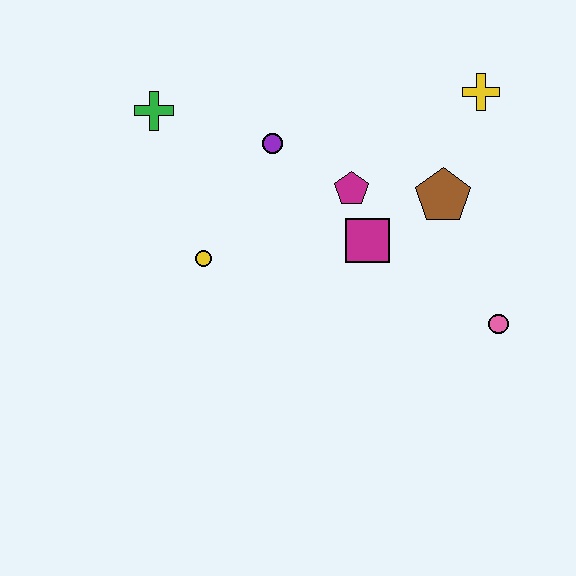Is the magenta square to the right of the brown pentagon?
No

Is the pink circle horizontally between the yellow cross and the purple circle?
No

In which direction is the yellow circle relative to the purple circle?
The yellow circle is below the purple circle.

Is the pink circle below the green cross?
Yes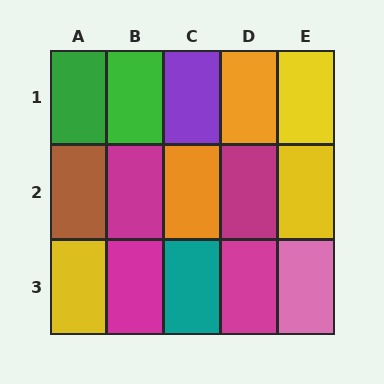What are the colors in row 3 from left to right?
Yellow, magenta, teal, magenta, pink.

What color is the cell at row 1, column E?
Yellow.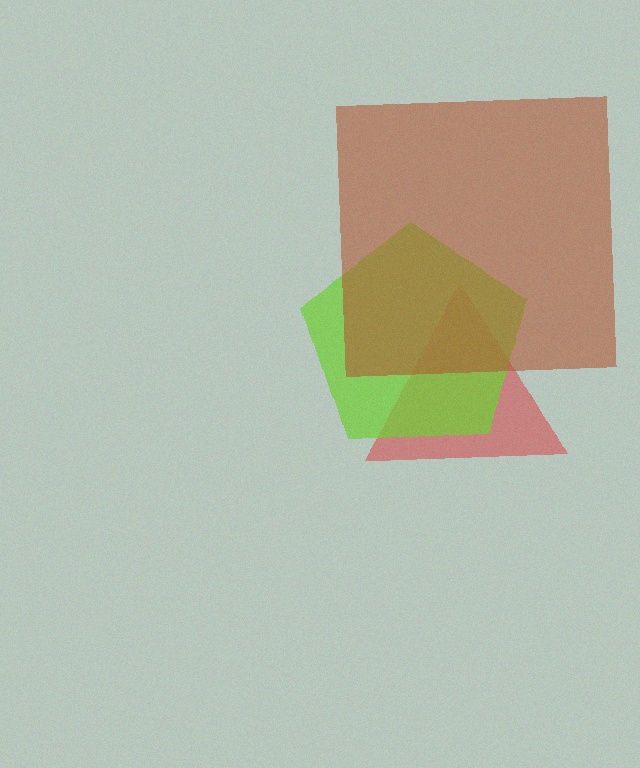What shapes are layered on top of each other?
The layered shapes are: a red triangle, a lime pentagon, a brown square.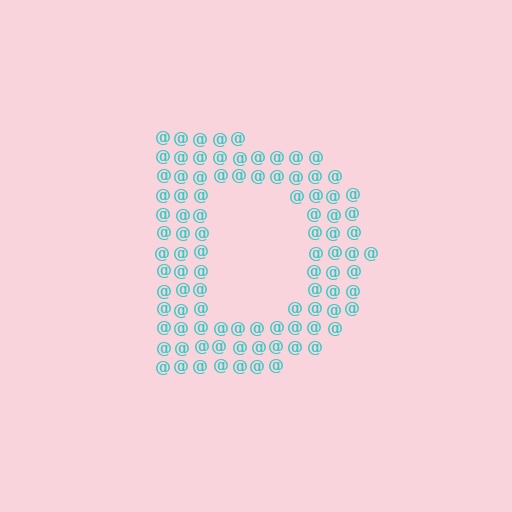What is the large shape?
The large shape is the letter D.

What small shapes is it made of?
It is made of small at signs.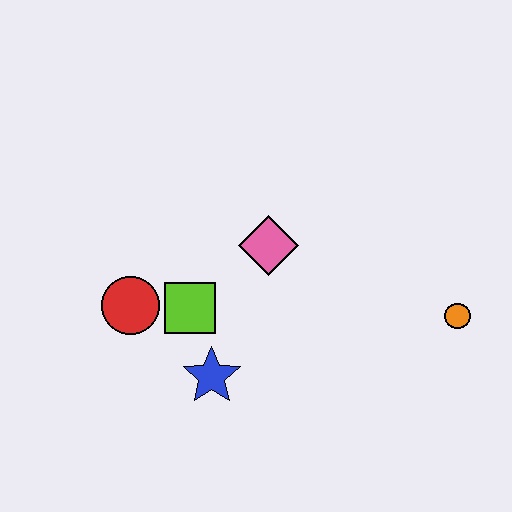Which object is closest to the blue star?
The lime square is closest to the blue star.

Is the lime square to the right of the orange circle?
No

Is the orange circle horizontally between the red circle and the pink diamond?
No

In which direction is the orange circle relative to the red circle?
The orange circle is to the right of the red circle.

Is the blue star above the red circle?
No